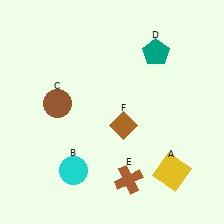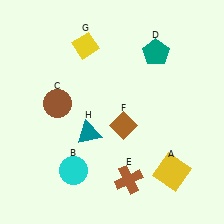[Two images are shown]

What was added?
A yellow diamond (G), a teal triangle (H) were added in Image 2.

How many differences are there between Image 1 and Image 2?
There are 2 differences between the two images.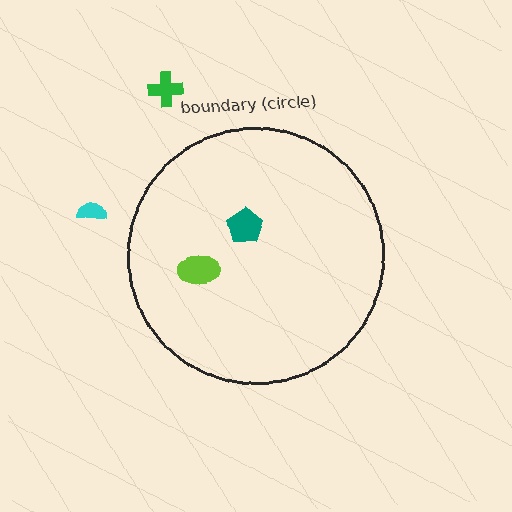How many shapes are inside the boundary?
2 inside, 2 outside.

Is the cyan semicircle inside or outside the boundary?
Outside.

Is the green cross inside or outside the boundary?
Outside.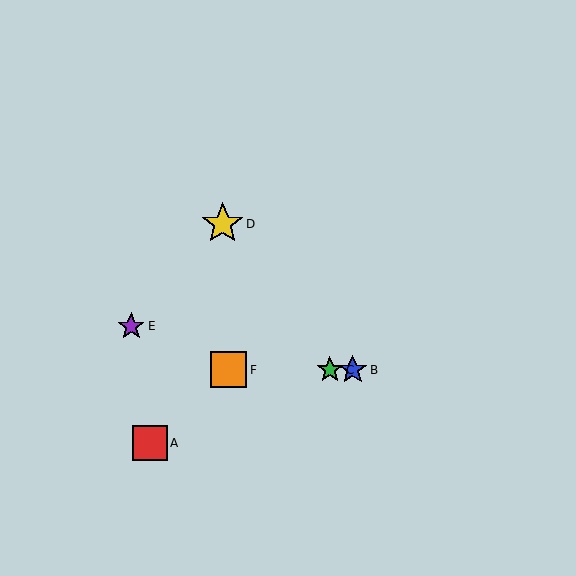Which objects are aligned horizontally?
Objects B, C, F are aligned horizontally.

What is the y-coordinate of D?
Object D is at y≈224.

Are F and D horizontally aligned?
No, F is at y≈370 and D is at y≈224.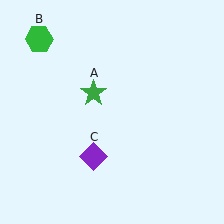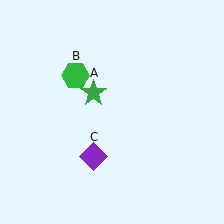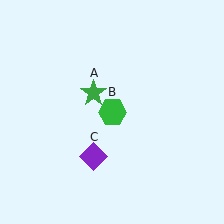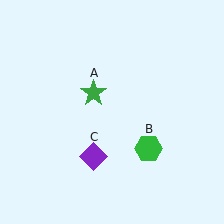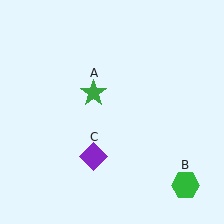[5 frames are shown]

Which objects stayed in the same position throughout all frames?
Green star (object A) and purple diamond (object C) remained stationary.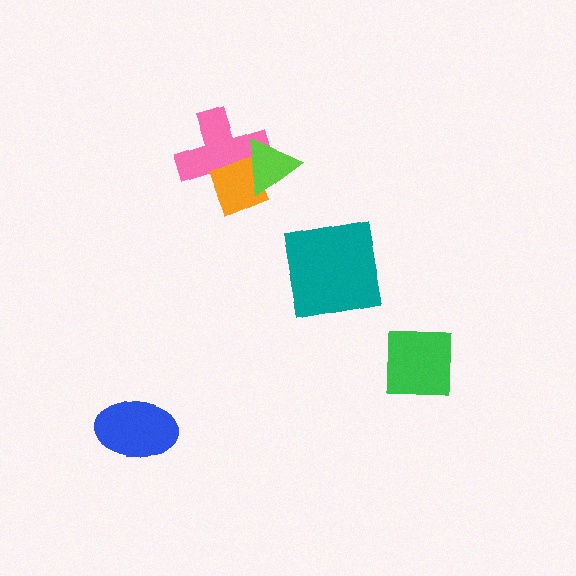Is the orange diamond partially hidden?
Yes, it is partially covered by another shape.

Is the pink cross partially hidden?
Yes, it is partially covered by another shape.